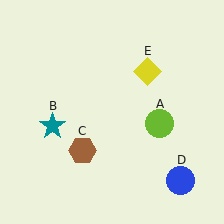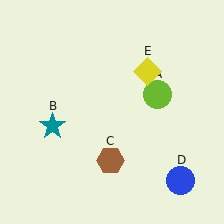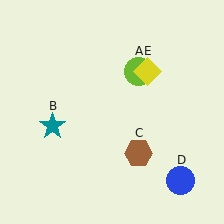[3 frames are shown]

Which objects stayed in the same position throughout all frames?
Teal star (object B) and blue circle (object D) and yellow diamond (object E) remained stationary.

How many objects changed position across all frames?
2 objects changed position: lime circle (object A), brown hexagon (object C).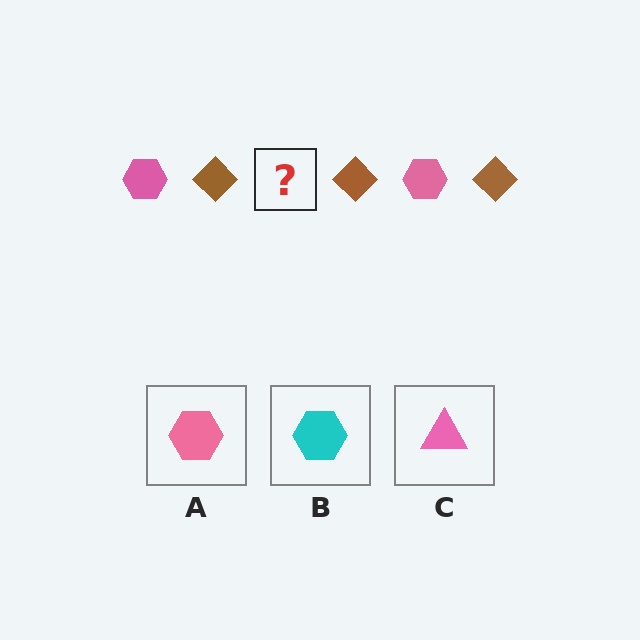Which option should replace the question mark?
Option A.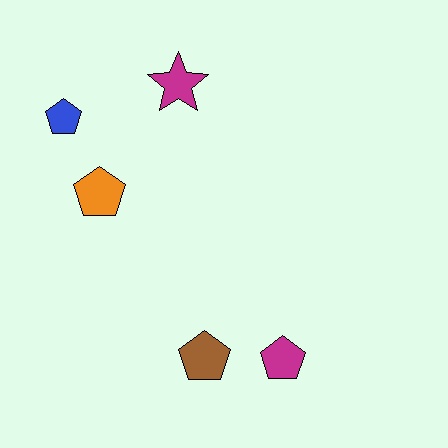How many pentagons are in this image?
There are 4 pentagons.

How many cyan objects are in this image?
There are no cyan objects.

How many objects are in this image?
There are 5 objects.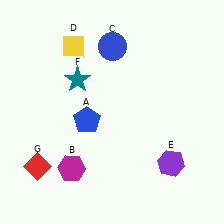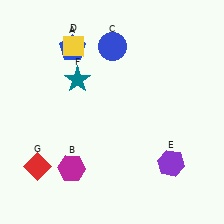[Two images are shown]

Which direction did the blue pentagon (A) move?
The blue pentagon (A) moved up.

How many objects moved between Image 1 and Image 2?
1 object moved between the two images.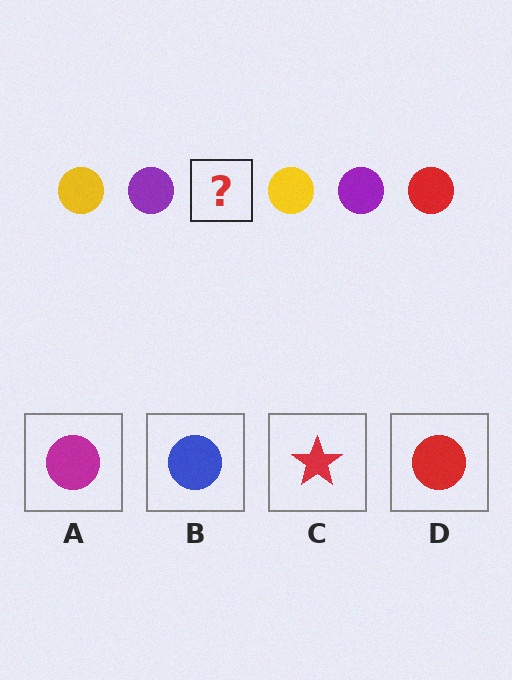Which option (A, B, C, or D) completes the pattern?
D.